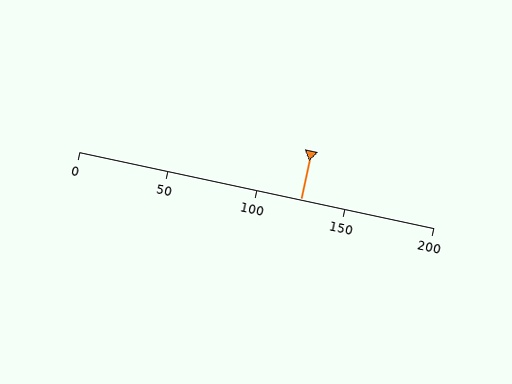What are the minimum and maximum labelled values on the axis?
The axis runs from 0 to 200.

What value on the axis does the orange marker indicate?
The marker indicates approximately 125.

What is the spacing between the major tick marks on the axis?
The major ticks are spaced 50 apart.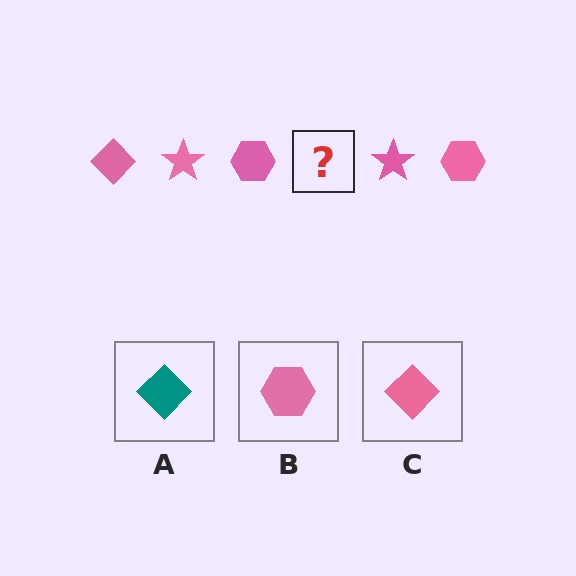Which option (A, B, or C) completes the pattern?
C.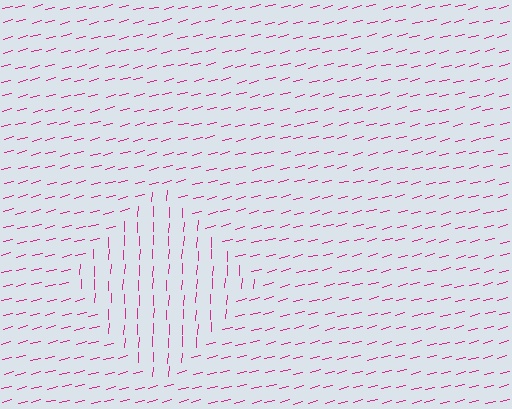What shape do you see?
I see a diamond.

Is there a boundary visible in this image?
Yes, there is a texture boundary formed by a change in line orientation.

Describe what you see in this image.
The image is filled with small magenta line segments. A diamond region in the image has lines oriented differently from the surrounding lines, creating a visible texture boundary.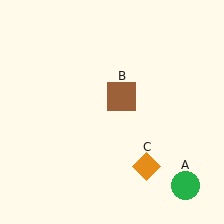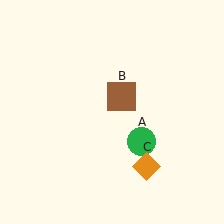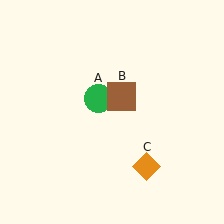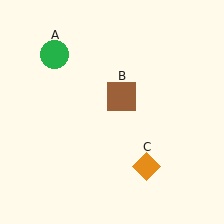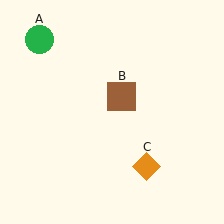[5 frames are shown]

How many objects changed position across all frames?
1 object changed position: green circle (object A).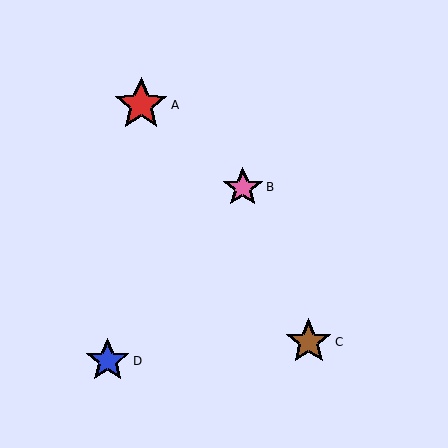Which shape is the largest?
The red star (labeled A) is the largest.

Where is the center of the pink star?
The center of the pink star is at (243, 187).